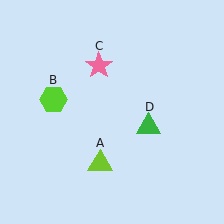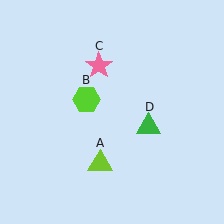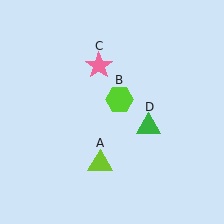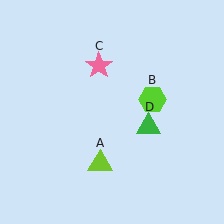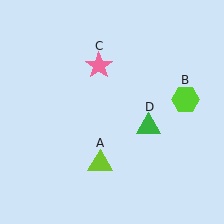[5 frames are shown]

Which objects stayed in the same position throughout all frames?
Lime triangle (object A) and pink star (object C) and green triangle (object D) remained stationary.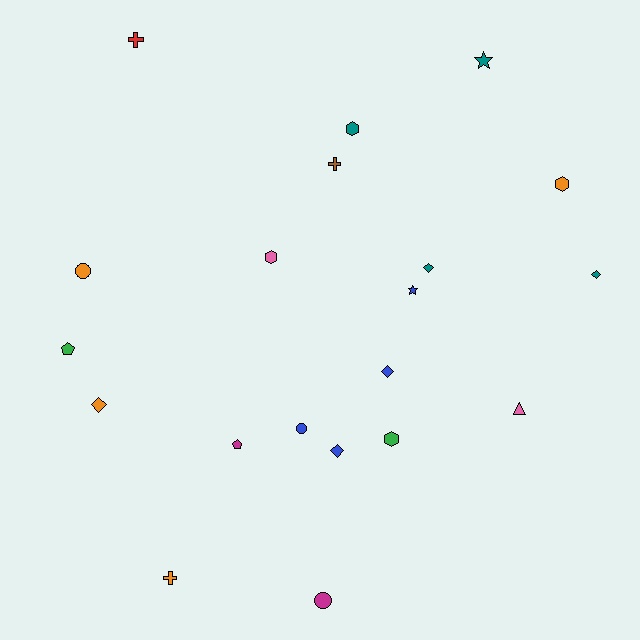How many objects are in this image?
There are 20 objects.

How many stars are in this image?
There are 2 stars.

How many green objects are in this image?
There are 2 green objects.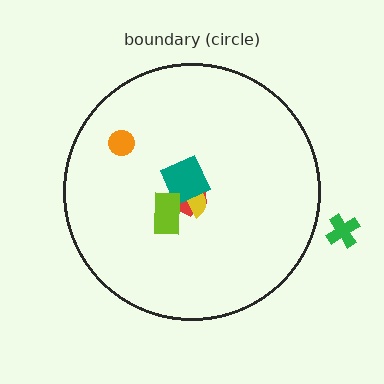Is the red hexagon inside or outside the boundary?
Inside.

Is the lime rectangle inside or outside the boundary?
Inside.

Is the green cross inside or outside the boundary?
Outside.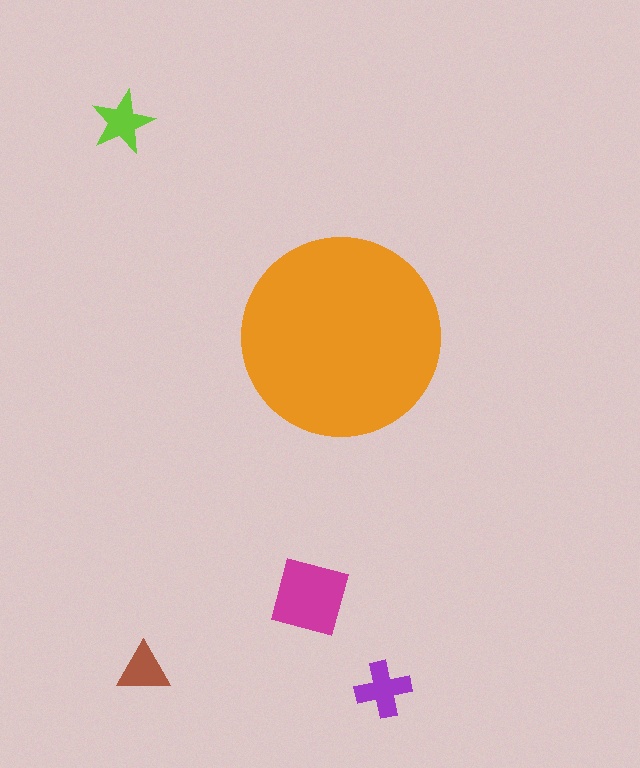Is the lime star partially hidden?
No, the lime star is fully visible.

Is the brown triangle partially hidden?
No, the brown triangle is fully visible.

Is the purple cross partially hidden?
No, the purple cross is fully visible.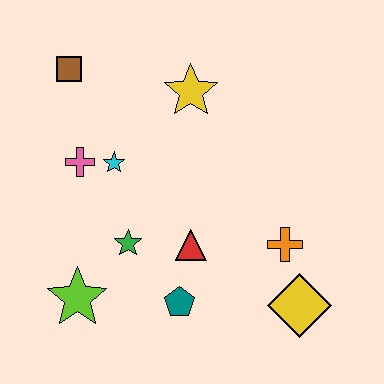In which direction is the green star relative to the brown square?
The green star is below the brown square.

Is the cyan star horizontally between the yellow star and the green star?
No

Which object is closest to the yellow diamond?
The orange cross is closest to the yellow diamond.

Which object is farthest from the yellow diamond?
The brown square is farthest from the yellow diamond.